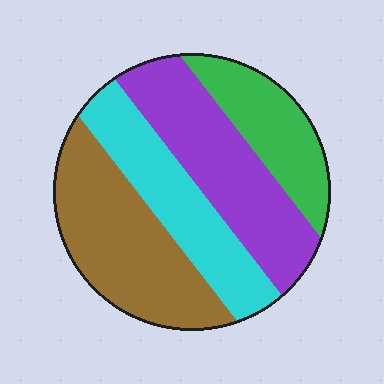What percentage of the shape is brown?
Brown takes up about one third (1/3) of the shape.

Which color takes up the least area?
Green, at roughly 20%.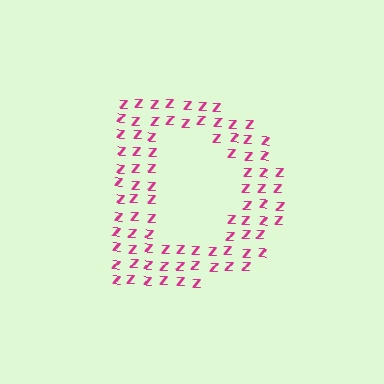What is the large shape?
The large shape is the letter D.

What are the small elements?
The small elements are letter Z's.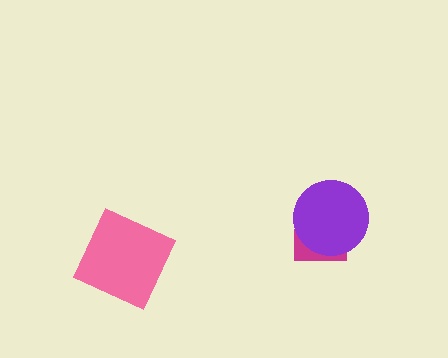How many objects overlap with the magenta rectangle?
1 object overlaps with the magenta rectangle.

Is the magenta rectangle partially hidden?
Yes, it is partially covered by another shape.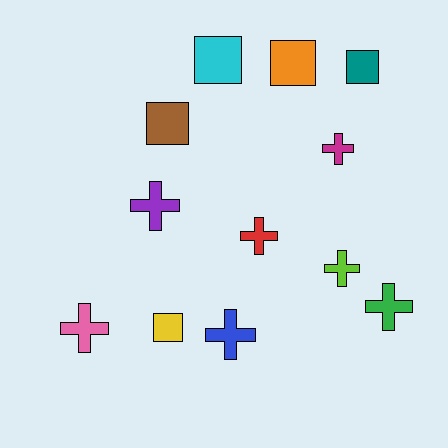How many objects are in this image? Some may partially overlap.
There are 12 objects.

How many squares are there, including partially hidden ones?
There are 5 squares.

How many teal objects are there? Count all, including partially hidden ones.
There is 1 teal object.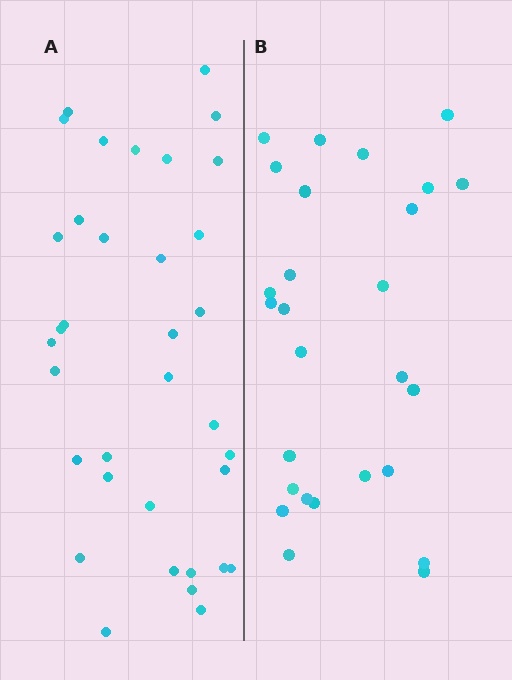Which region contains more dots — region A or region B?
Region A (the left region) has more dots.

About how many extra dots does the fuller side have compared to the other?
Region A has roughly 8 or so more dots than region B.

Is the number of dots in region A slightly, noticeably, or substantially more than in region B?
Region A has noticeably more, but not dramatically so. The ratio is roughly 1.3 to 1.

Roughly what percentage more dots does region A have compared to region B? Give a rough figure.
About 30% more.